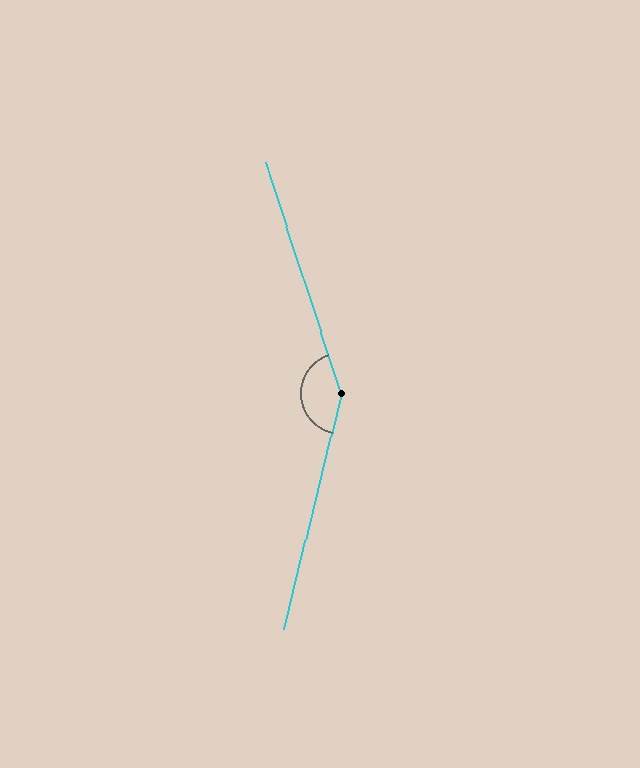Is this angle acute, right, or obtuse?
It is obtuse.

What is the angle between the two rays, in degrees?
Approximately 148 degrees.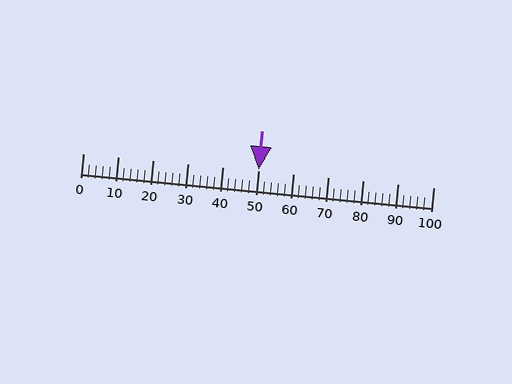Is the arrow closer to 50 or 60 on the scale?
The arrow is closer to 50.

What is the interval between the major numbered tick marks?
The major tick marks are spaced 10 units apart.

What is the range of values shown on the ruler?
The ruler shows values from 0 to 100.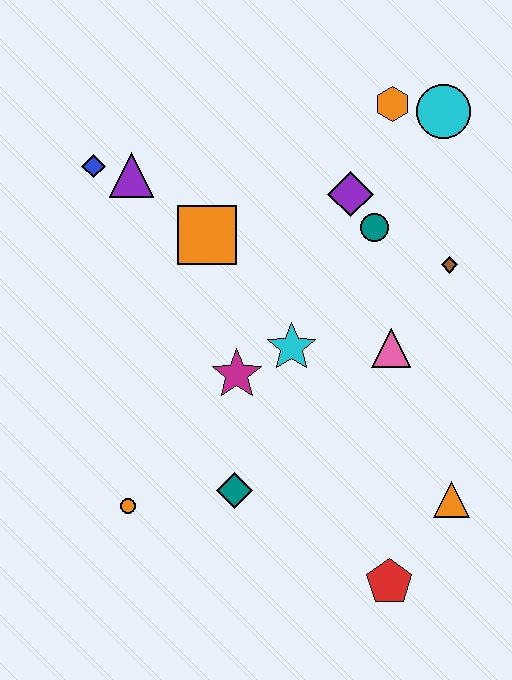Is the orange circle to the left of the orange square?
Yes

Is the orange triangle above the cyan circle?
No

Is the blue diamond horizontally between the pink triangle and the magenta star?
No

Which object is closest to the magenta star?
The cyan star is closest to the magenta star.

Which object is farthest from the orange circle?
The cyan circle is farthest from the orange circle.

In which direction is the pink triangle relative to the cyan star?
The pink triangle is to the right of the cyan star.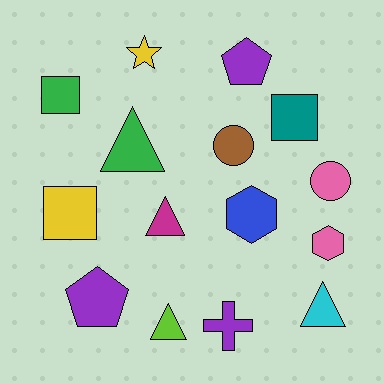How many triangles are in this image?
There are 4 triangles.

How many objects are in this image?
There are 15 objects.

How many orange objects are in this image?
There are no orange objects.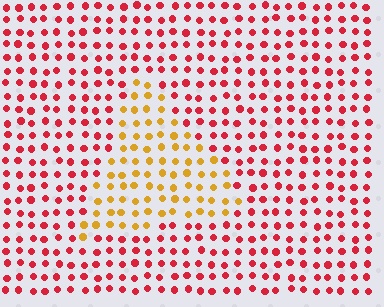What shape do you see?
I see a triangle.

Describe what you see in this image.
The image is filled with small red elements in a uniform arrangement. A triangle-shaped region is visible where the elements are tinted to a slightly different hue, forming a subtle color boundary.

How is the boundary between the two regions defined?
The boundary is defined purely by a slight shift in hue (about 50 degrees). Spacing, size, and orientation are identical on both sides.